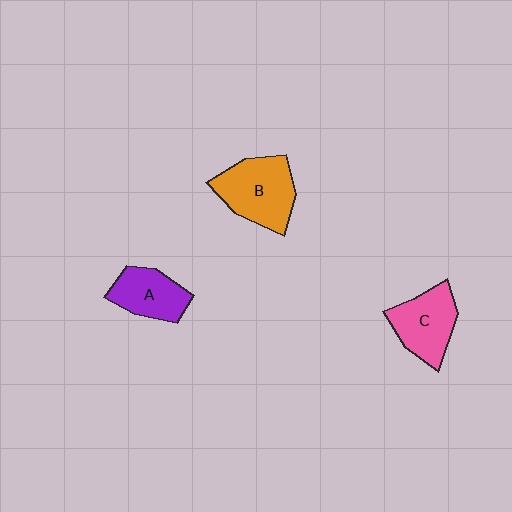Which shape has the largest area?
Shape B (orange).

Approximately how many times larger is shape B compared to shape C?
Approximately 1.2 times.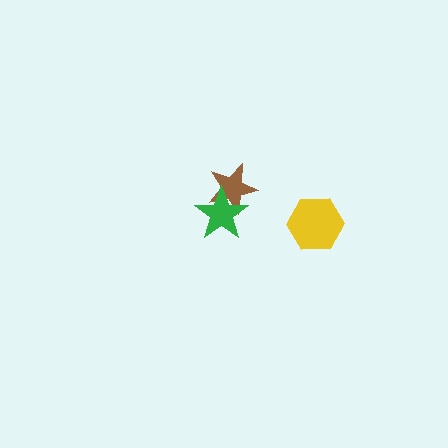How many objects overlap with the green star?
1 object overlaps with the green star.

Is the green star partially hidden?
No, no other shape covers it.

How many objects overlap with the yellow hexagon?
0 objects overlap with the yellow hexagon.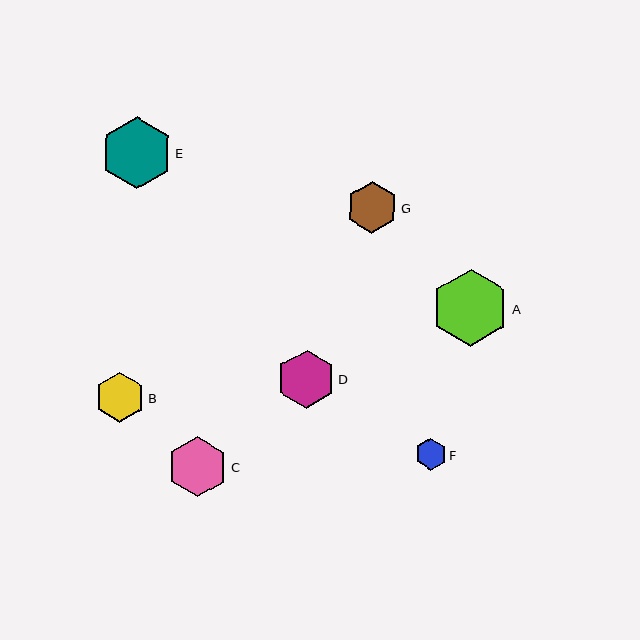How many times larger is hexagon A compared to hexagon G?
Hexagon A is approximately 1.5 times the size of hexagon G.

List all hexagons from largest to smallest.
From largest to smallest: A, E, C, D, G, B, F.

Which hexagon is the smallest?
Hexagon F is the smallest with a size of approximately 31 pixels.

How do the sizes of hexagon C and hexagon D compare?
Hexagon C and hexagon D are approximately the same size.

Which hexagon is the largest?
Hexagon A is the largest with a size of approximately 77 pixels.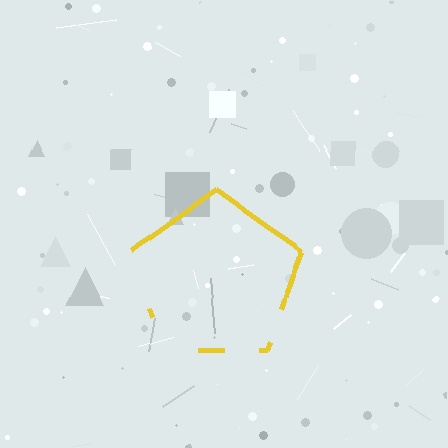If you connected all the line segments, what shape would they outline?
They would outline a pentagon.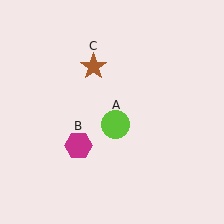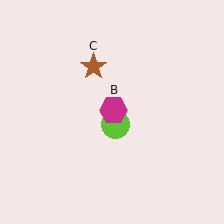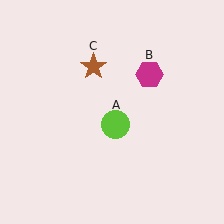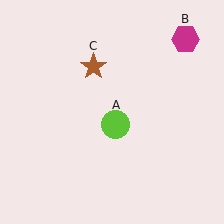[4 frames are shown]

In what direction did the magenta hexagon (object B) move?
The magenta hexagon (object B) moved up and to the right.